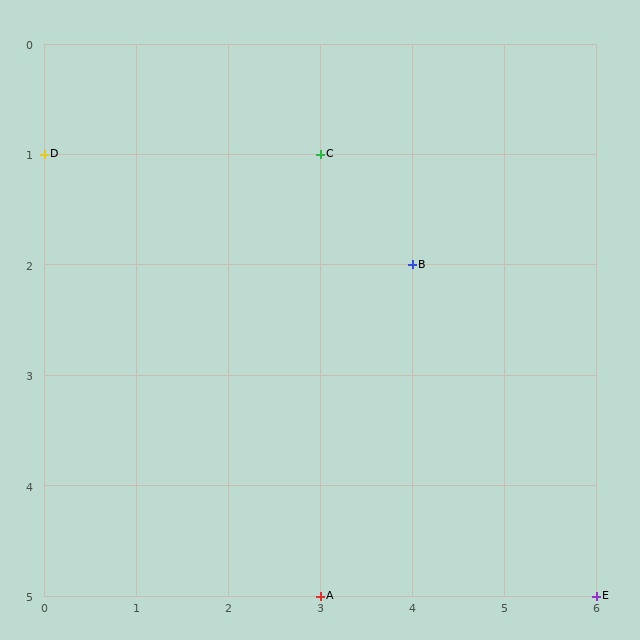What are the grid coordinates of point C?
Point C is at grid coordinates (3, 1).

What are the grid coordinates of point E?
Point E is at grid coordinates (6, 5).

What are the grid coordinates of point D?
Point D is at grid coordinates (0, 1).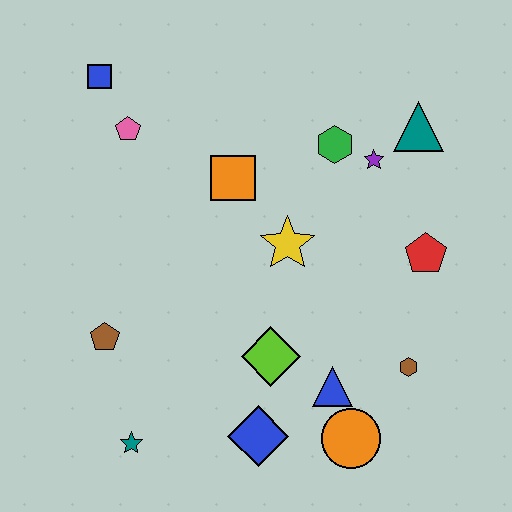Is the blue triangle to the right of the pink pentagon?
Yes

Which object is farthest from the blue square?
The orange circle is farthest from the blue square.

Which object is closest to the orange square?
The yellow star is closest to the orange square.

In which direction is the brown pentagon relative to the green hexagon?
The brown pentagon is to the left of the green hexagon.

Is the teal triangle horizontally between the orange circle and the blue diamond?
No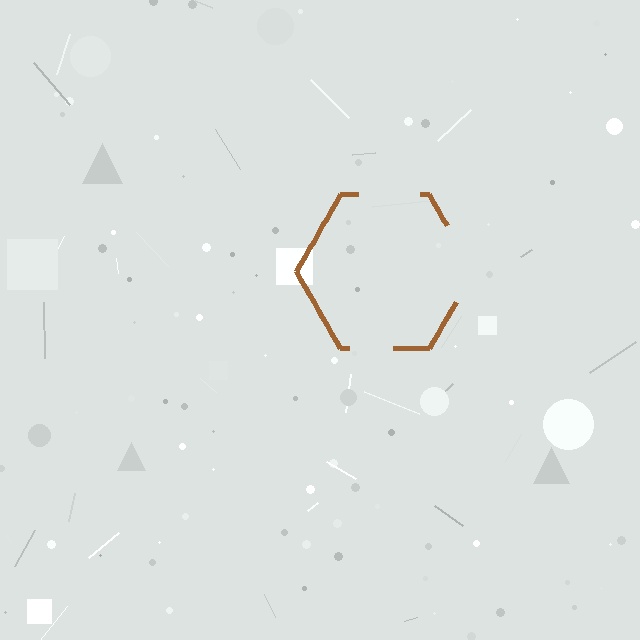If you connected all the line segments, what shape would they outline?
They would outline a hexagon.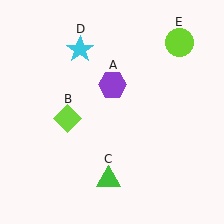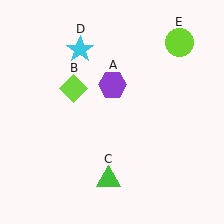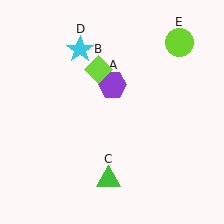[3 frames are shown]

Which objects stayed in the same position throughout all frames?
Purple hexagon (object A) and green triangle (object C) and cyan star (object D) and lime circle (object E) remained stationary.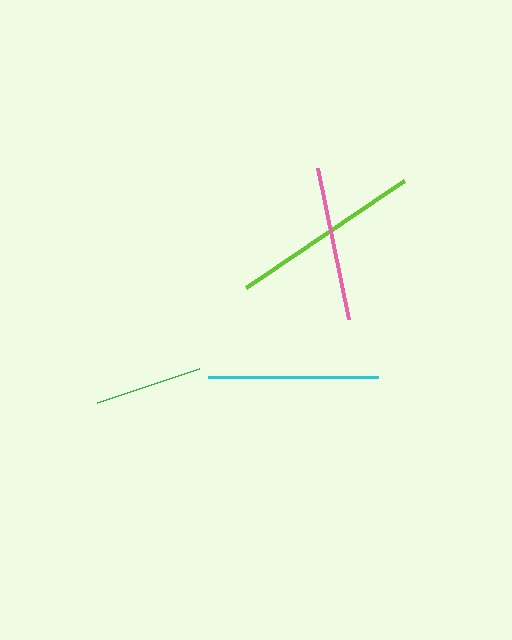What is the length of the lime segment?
The lime segment is approximately 192 pixels long.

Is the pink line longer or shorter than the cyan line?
The cyan line is longer than the pink line.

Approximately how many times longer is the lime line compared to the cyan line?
The lime line is approximately 1.1 times the length of the cyan line.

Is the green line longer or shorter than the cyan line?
The cyan line is longer than the green line.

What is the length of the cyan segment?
The cyan segment is approximately 170 pixels long.